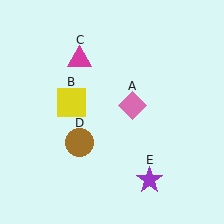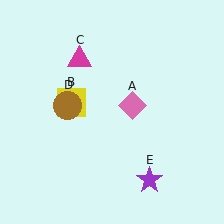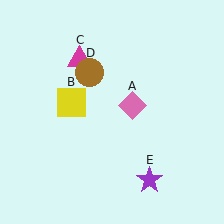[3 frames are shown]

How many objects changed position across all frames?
1 object changed position: brown circle (object D).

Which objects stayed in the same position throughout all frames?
Pink diamond (object A) and yellow square (object B) and magenta triangle (object C) and purple star (object E) remained stationary.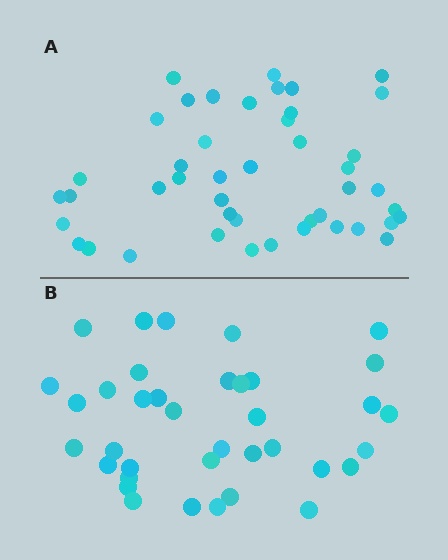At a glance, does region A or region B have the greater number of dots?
Region A (the top region) has more dots.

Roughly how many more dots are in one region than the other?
Region A has roughly 8 or so more dots than region B.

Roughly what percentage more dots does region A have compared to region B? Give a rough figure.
About 20% more.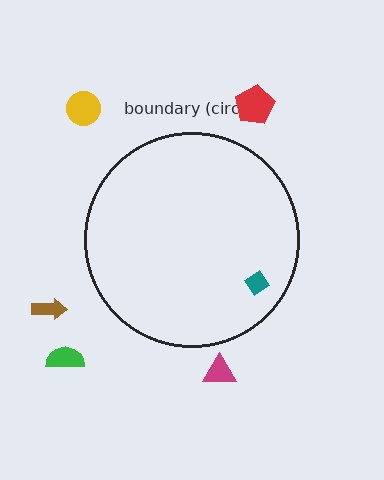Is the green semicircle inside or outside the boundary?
Outside.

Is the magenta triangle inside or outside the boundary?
Outside.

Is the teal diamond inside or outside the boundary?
Inside.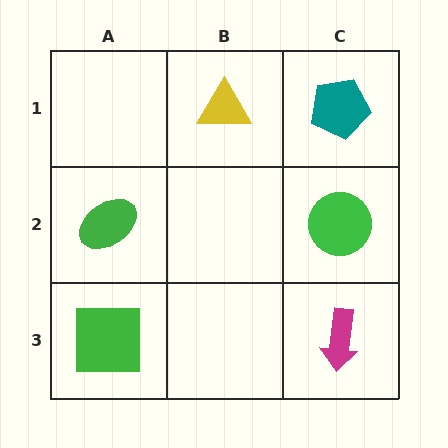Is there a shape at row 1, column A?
No, that cell is empty.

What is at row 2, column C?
A green circle.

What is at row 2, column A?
A green ellipse.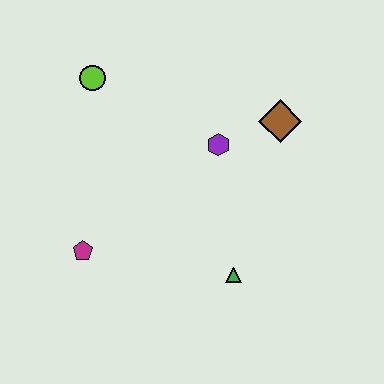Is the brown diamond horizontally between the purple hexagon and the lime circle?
No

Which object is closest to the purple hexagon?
The brown diamond is closest to the purple hexagon.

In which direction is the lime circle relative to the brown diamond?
The lime circle is to the left of the brown diamond.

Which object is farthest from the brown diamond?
The magenta pentagon is farthest from the brown diamond.